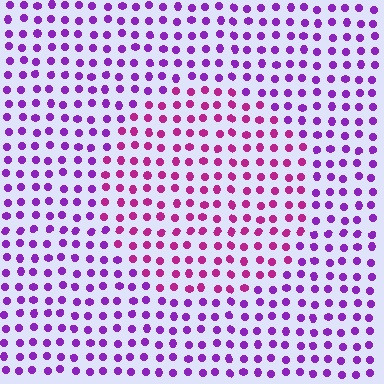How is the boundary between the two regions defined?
The boundary is defined purely by a slight shift in hue (about 36 degrees). Spacing, size, and orientation are identical on both sides.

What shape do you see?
I see a circle.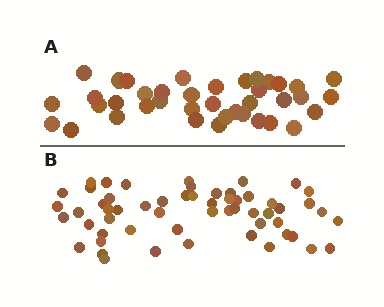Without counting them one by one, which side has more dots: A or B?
Region B (the bottom region) has more dots.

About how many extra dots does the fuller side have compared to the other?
Region B has approximately 20 more dots than region A.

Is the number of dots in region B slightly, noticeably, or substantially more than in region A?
Region B has substantially more. The ratio is roughly 1.5 to 1.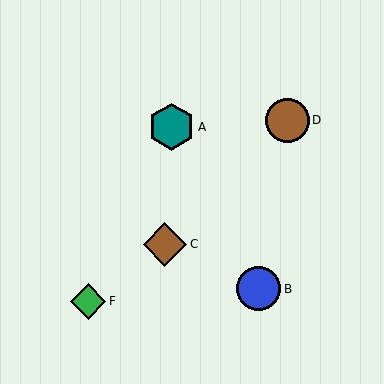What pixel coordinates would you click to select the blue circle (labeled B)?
Click at (259, 289) to select the blue circle B.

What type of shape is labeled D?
Shape D is a brown circle.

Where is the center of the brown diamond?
The center of the brown diamond is at (165, 244).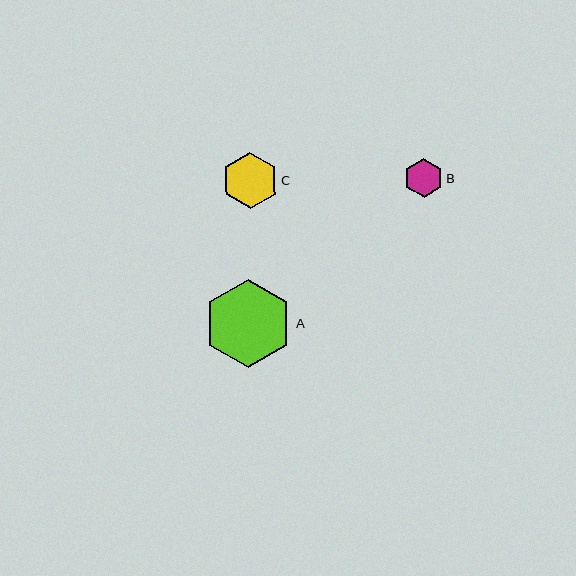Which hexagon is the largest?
Hexagon A is the largest with a size of approximately 89 pixels.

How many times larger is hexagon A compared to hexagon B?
Hexagon A is approximately 2.3 times the size of hexagon B.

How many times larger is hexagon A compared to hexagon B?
Hexagon A is approximately 2.3 times the size of hexagon B.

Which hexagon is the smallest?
Hexagon B is the smallest with a size of approximately 39 pixels.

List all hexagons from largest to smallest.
From largest to smallest: A, C, B.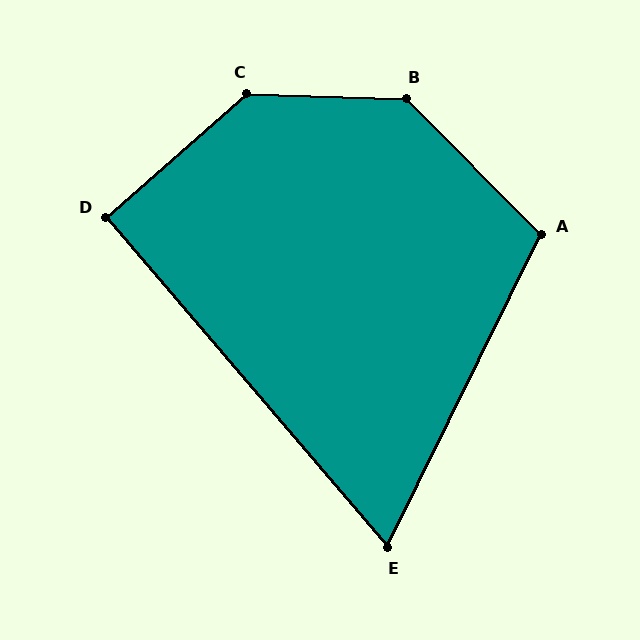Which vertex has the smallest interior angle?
E, at approximately 67 degrees.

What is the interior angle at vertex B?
Approximately 137 degrees (obtuse).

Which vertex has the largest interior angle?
C, at approximately 137 degrees.